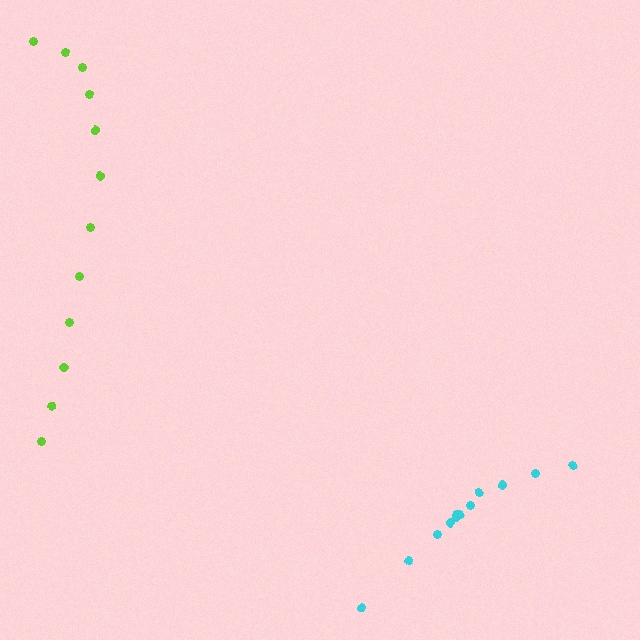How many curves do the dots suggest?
There are 2 distinct paths.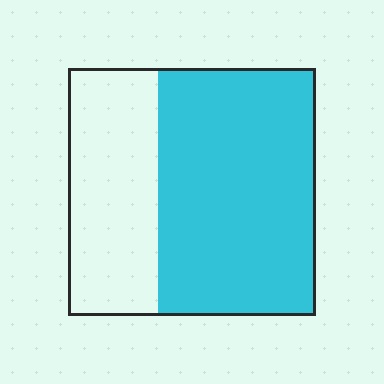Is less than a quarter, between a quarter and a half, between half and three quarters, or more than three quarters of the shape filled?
Between half and three quarters.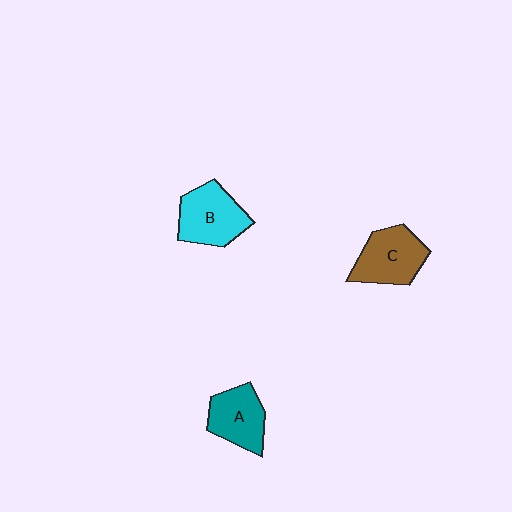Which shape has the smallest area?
Shape A (teal).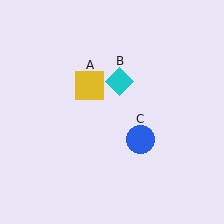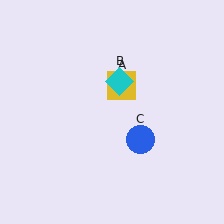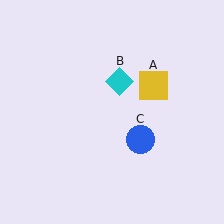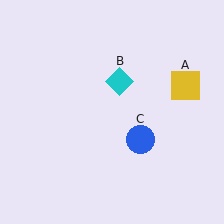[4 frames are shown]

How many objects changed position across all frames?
1 object changed position: yellow square (object A).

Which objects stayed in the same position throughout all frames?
Cyan diamond (object B) and blue circle (object C) remained stationary.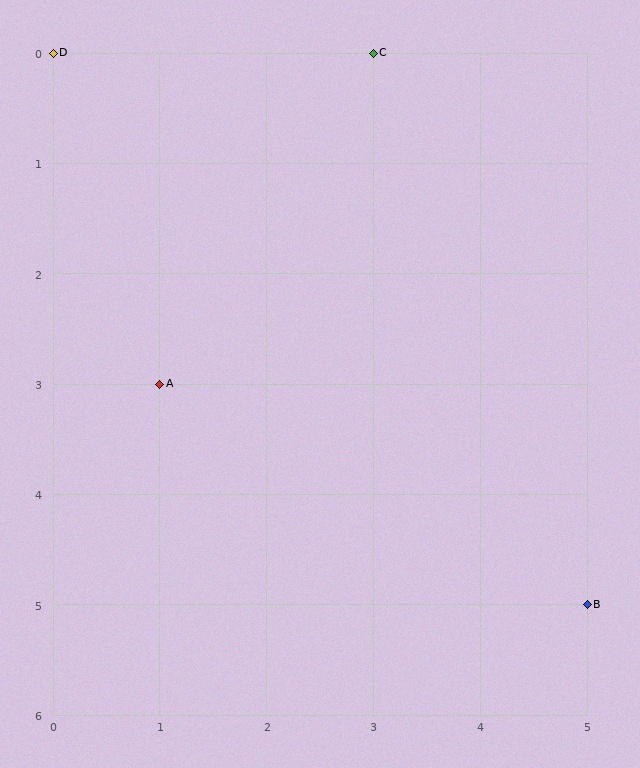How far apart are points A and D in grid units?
Points A and D are 1 column and 3 rows apart (about 3.2 grid units diagonally).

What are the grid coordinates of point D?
Point D is at grid coordinates (0, 0).